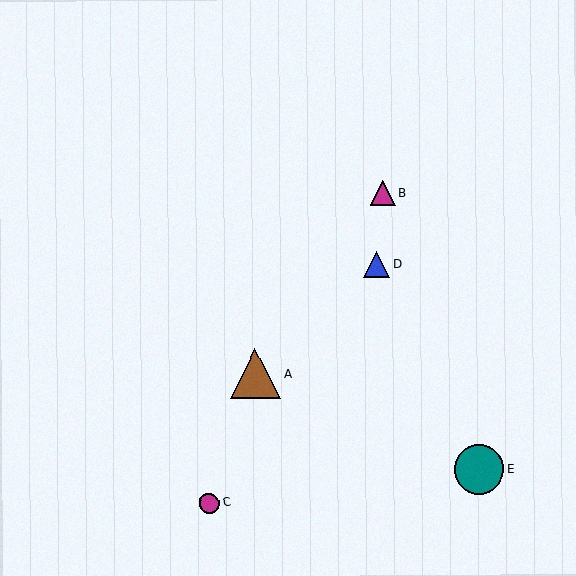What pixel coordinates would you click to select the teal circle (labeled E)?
Click at (479, 469) to select the teal circle E.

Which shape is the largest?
The brown triangle (labeled A) is the largest.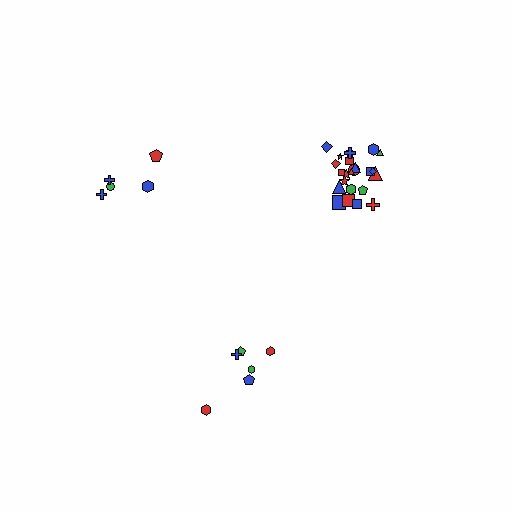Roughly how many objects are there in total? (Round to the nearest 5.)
Roughly 35 objects in total.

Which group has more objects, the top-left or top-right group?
The top-right group.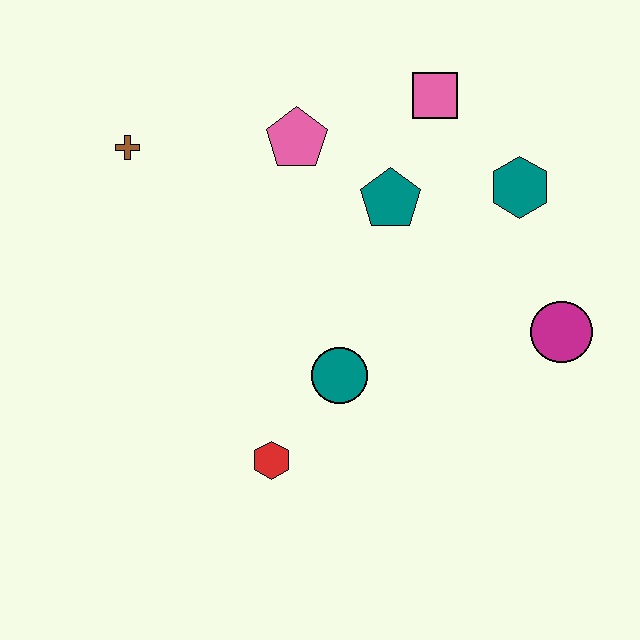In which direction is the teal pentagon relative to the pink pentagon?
The teal pentagon is to the right of the pink pentagon.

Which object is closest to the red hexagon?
The teal circle is closest to the red hexagon.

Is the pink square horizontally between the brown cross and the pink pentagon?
No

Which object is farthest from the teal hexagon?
The brown cross is farthest from the teal hexagon.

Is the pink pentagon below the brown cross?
No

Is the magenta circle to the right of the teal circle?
Yes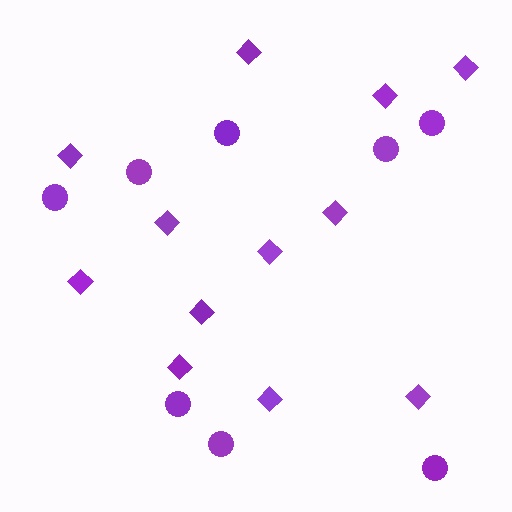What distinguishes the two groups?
There are 2 groups: one group of diamonds (12) and one group of circles (8).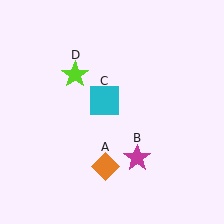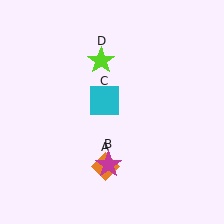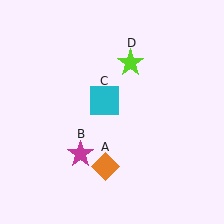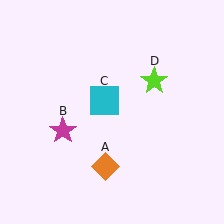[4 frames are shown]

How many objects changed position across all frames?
2 objects changed position: magenta star (object B), lime star (object D).